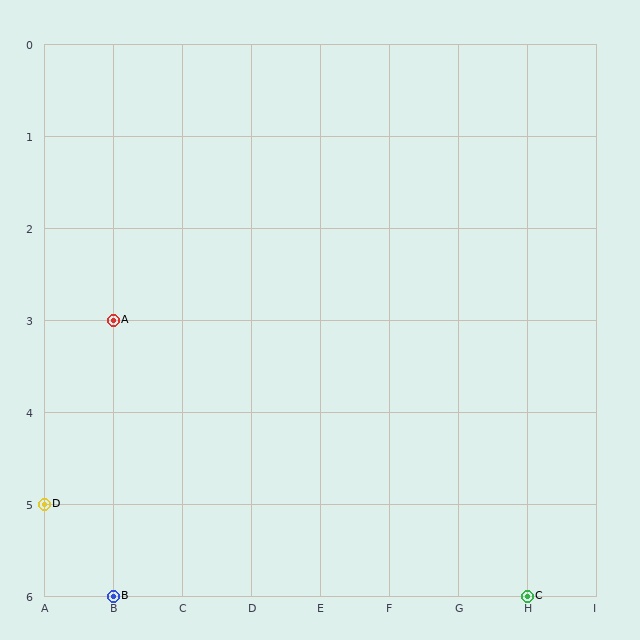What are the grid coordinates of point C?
Point C is at grid coordinates (H, 6).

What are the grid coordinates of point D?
Point D is at grid coordinates (A, 5).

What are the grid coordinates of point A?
Point A is at grid coordinates (B, 3).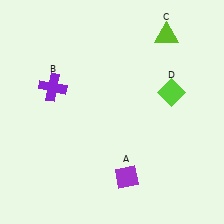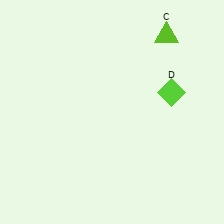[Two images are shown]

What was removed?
The purple cross (B), the purple diamond (A) were removed in Image 2.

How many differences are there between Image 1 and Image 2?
There are 2 differences between the two images.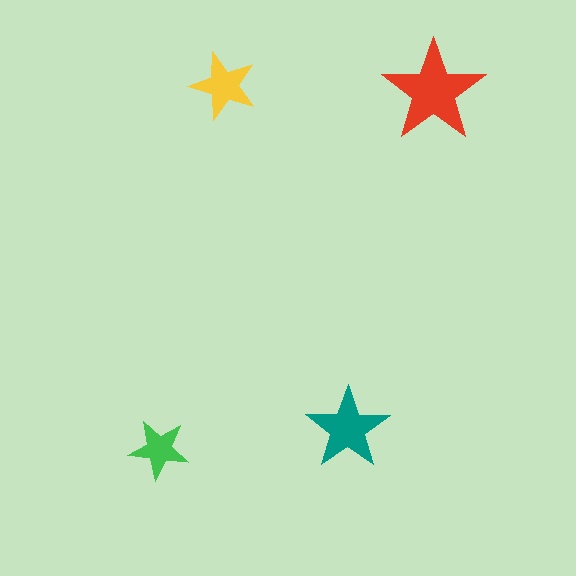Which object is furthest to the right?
The red star is rightmost.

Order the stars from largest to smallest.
the red one, the teal one, the yellow one, the green one.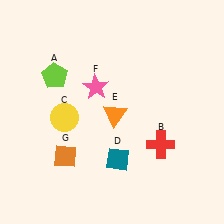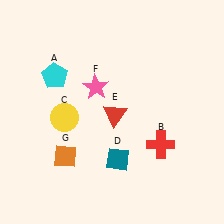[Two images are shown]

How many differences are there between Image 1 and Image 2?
There are 2 differences between the two images.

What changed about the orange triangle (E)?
In Image 1, E is orange. In Image 2, it changed to red.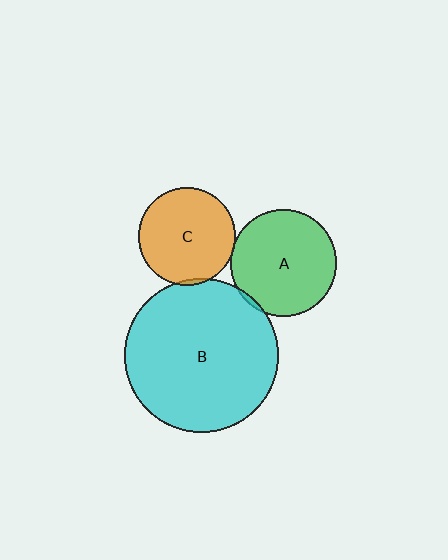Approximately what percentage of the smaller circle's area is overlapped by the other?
Approximately 5%.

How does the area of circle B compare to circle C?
Approximately 2.5 times.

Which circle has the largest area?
Circle B (cyan).